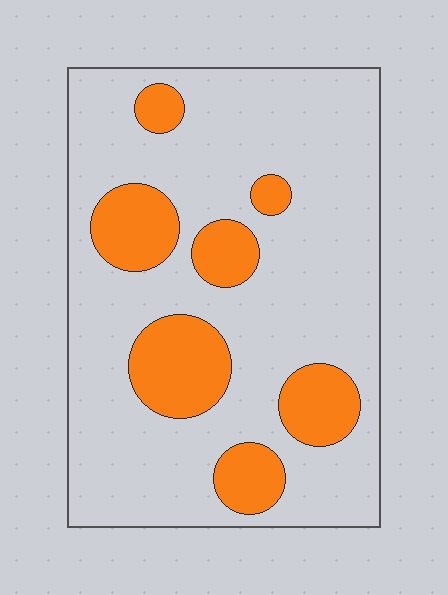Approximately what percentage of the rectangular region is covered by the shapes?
Approximately 20%.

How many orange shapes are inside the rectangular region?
7.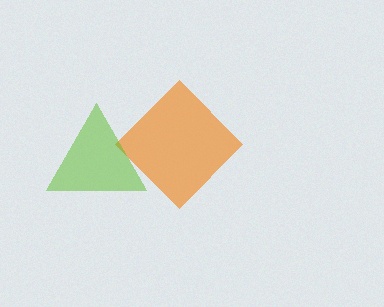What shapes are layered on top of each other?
The layered shapes are: an orange diamond, a lime triangle.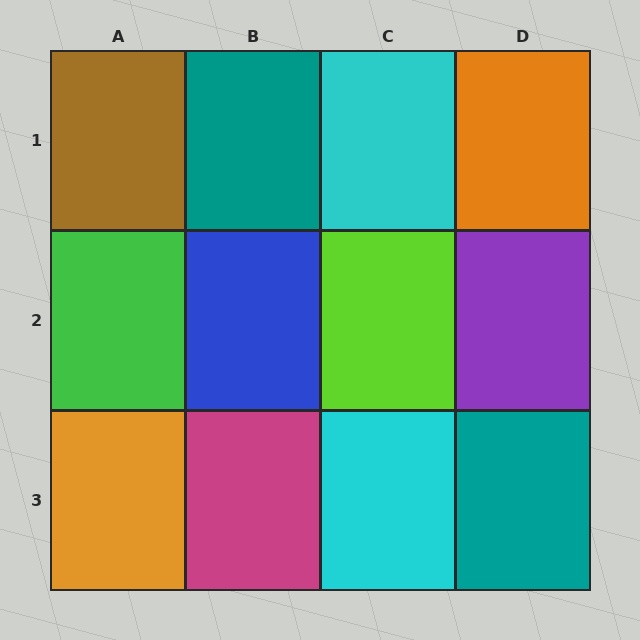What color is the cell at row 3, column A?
Orange.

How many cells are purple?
1 cell is purple.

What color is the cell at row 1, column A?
Brown.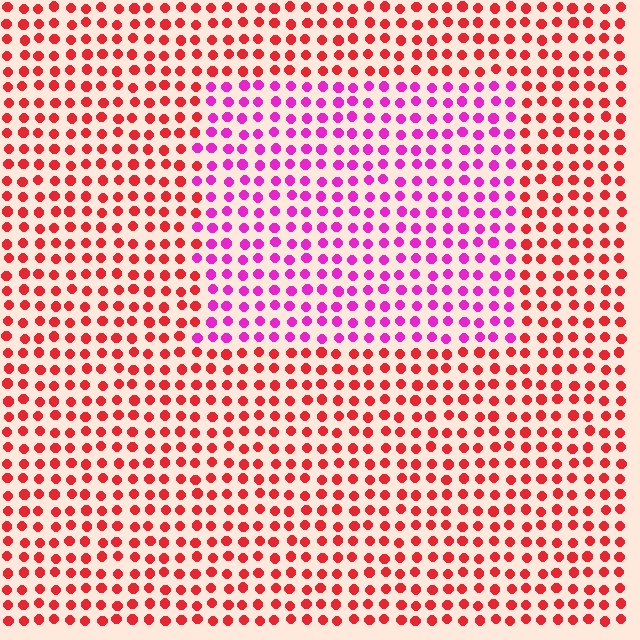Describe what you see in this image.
The image is filled with small red elements in a uniform arrangement. A rectangle-shaped region is visible where the elements are tinted to a slightly different hue, forming a subtle color boundary.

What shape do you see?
I see a rectangle.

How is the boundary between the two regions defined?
The boundary is defined purely by a slight shift in hue (about 48 degrees). Spacing, size, and orientation are identical on both sides.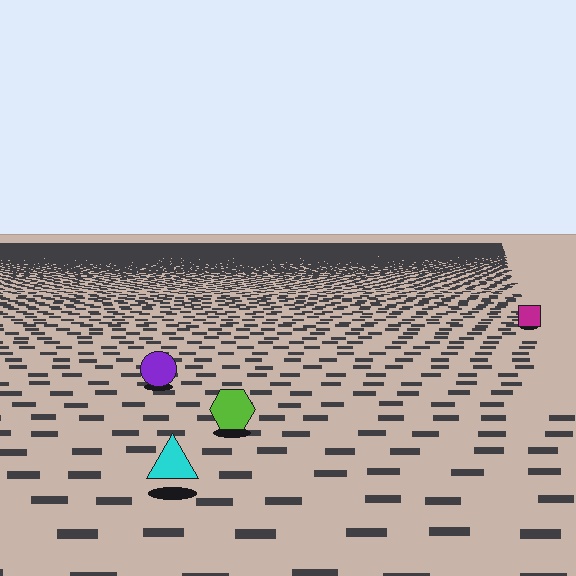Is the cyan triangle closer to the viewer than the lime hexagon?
Yes. The cyan triangle is closer — you can tell from the texture gradient: the ground texture is coarser near it.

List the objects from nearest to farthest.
From nearest to farthest: the cyan triangle, the lime hexagon, the purple circle, the magenta square.